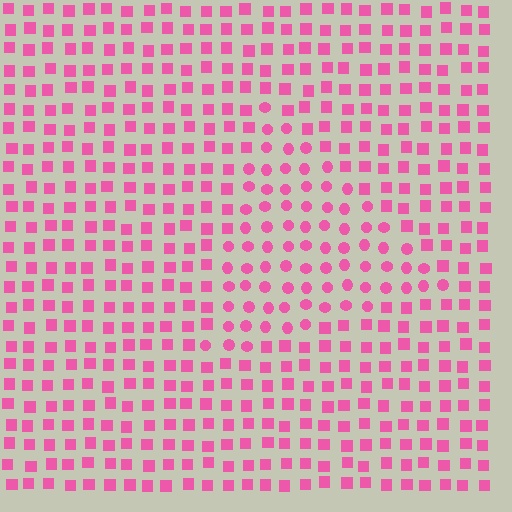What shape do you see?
I see a triangle.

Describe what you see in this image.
The image is filled with small pink elements arranged in a uniform grid. A triangle-shaped region contains circles, while the surrounding area contains squares. The boundary is defined purely by the change in element shape.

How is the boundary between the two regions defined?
The boundary is defined by a change in element shape: circles inside vs. squares outside. All elements share the same color and spacing.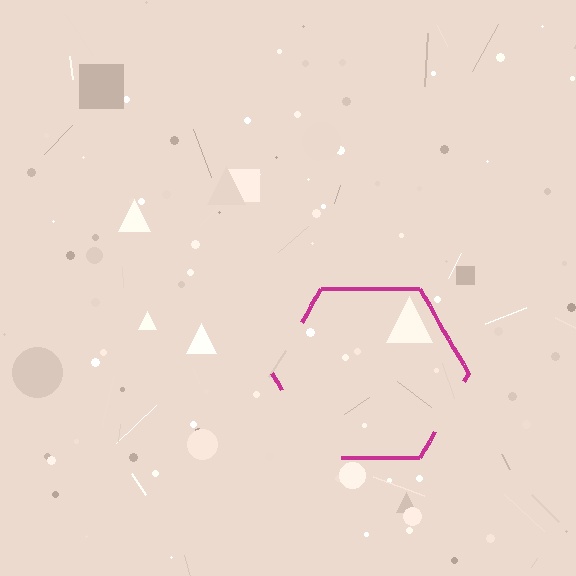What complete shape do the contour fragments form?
The contour fragments form a hexagon.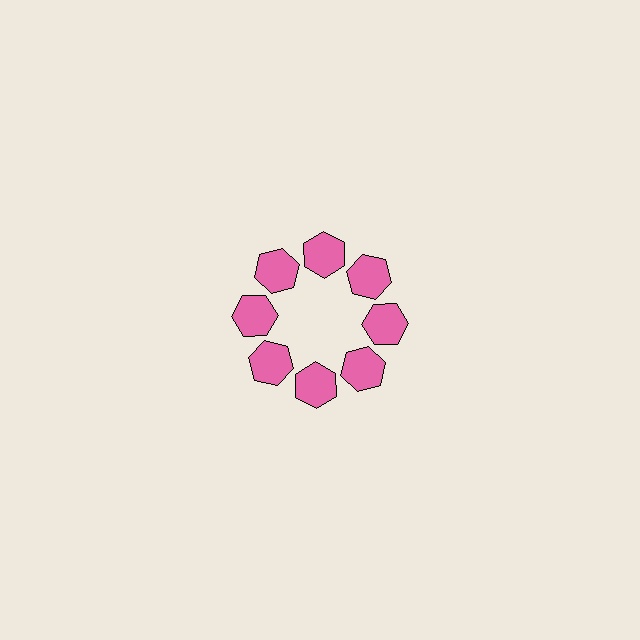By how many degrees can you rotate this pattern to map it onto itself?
The pattern maps onto itself every 45 degrees of rotation.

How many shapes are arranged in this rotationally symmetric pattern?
There are 8 shapes, arranged in 8 groups of 1.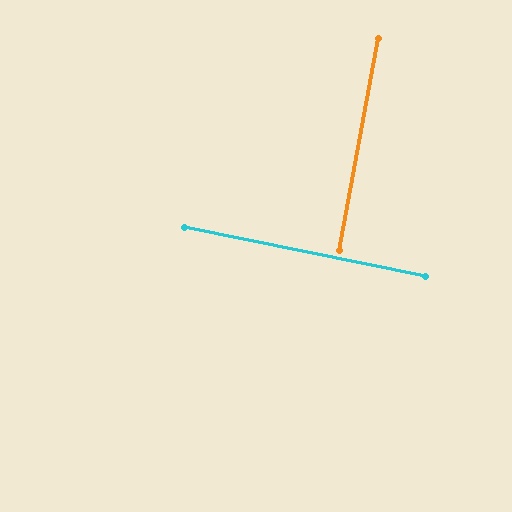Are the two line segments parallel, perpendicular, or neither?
Perpendicular — they meet at approximately 89°.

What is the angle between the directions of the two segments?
Approximately 89 degrees.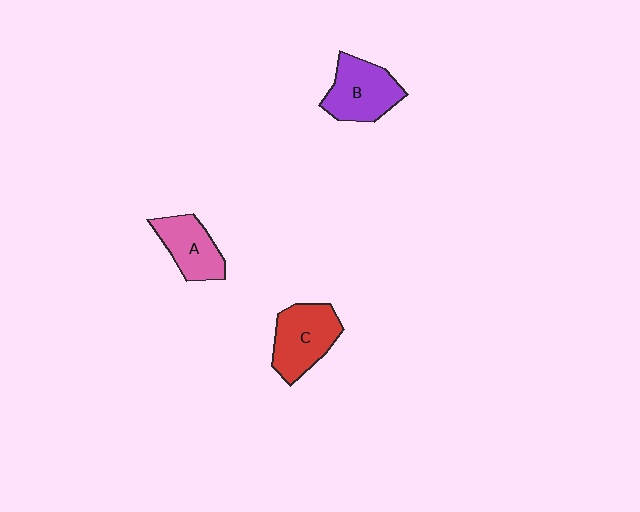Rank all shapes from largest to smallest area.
From largest to smallest: C (red), B (purple), A (pink).